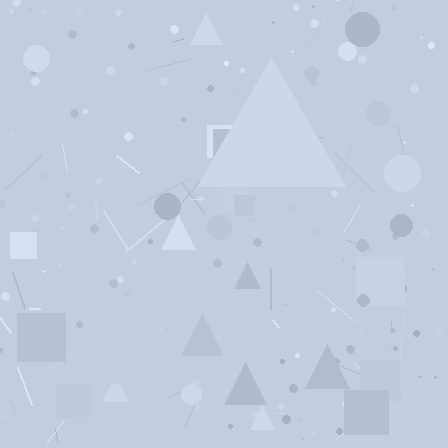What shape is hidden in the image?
A triangle is hidden in the image.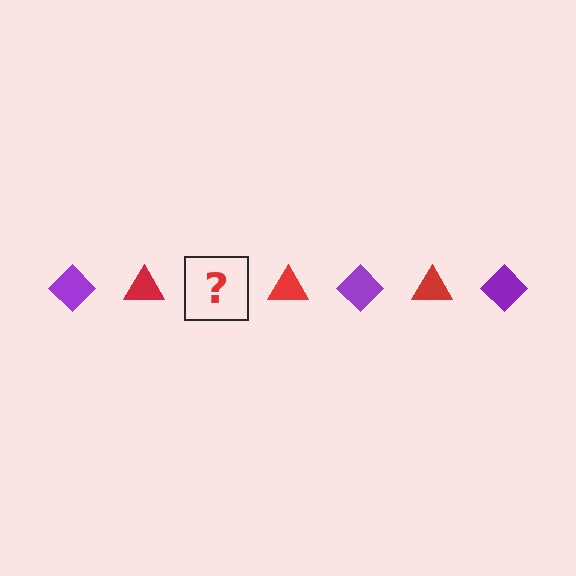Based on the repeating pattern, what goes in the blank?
The blank should be a purple diamond.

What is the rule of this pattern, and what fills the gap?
The rule is that the pattern alternates between purple diamond and red triangle. The gap should be filled with a purple diamond.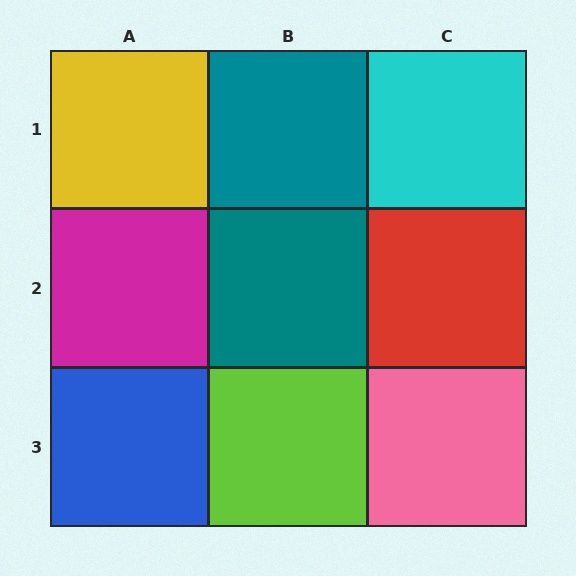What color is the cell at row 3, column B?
Lime.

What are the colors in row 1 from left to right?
Yellow, teal, cyan.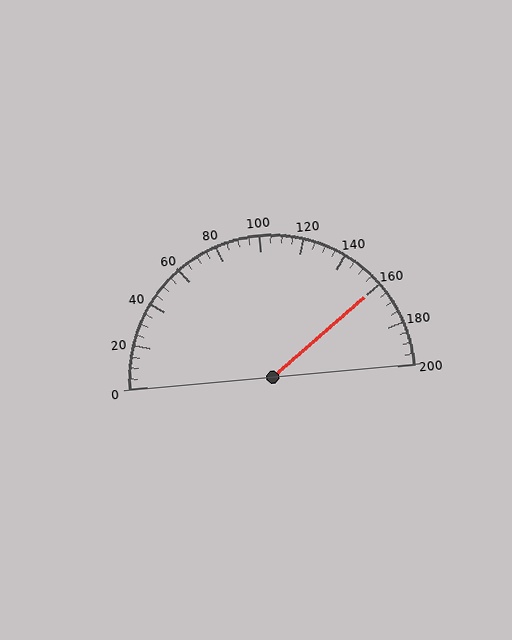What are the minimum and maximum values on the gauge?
The gauge ranges from 0 to 200.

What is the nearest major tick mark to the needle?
The nearest major tick mark is 160.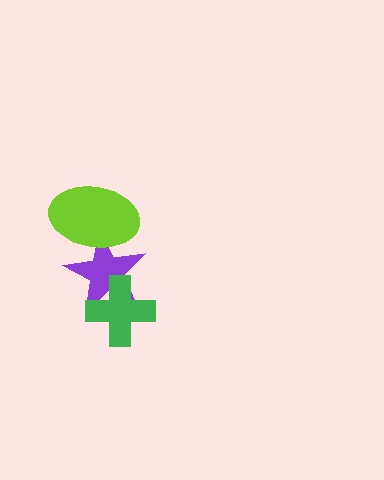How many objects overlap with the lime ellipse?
1 object overlaps with the lime ellipse.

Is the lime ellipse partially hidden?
No, no other shape covers it.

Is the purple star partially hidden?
Yes, it is partially covered by another shape.